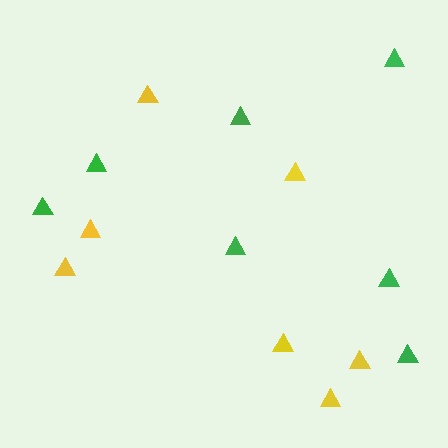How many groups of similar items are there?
There are 2 groups: one group of green triangles (7) and one group of yellow triangles (7).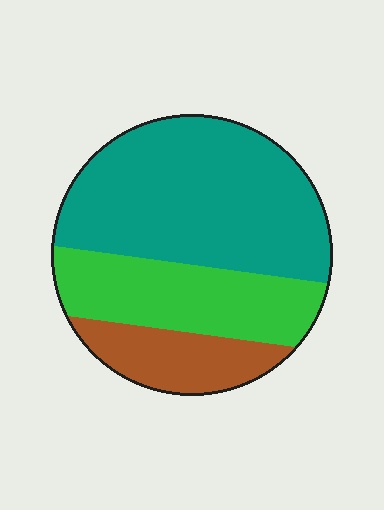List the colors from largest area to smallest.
From largest to smallest: teal, green, brown.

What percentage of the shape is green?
Green covers roughly 30% of the shape.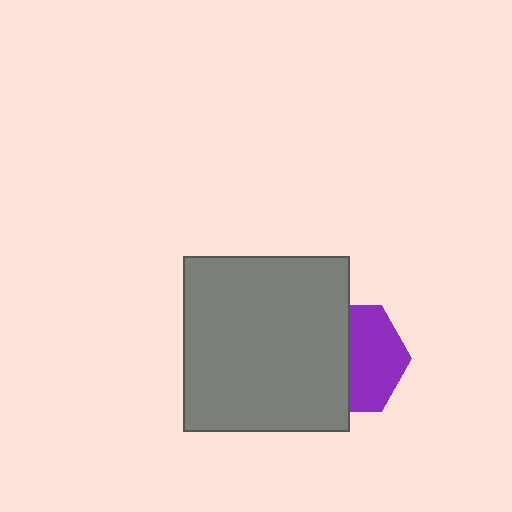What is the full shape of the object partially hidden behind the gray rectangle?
The partially hidden object is a purple hexagon.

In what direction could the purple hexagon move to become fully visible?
The purple hexagon could move right. That would shift it out from behind the gray rectangle entirely.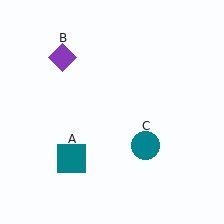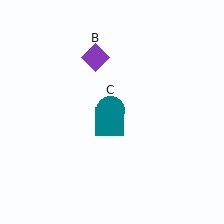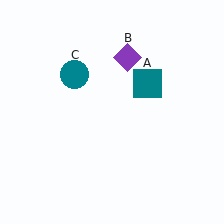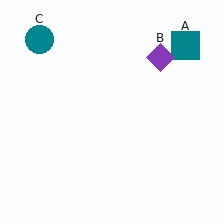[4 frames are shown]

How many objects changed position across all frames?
3 objects changed position: teal square (object A), purple diamond (object B), teal circle (object C).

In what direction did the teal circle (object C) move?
The teal circle (object C) moved up and to the left.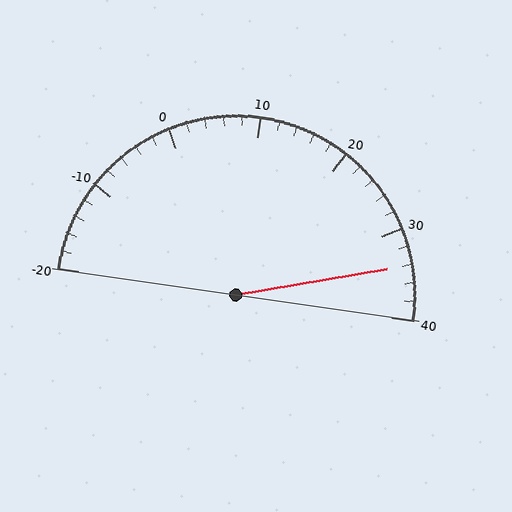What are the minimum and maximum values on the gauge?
The gauge ranges from -20 to 40.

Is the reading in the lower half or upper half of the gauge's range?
The reading is in the upper half of the range (-20 to 40).